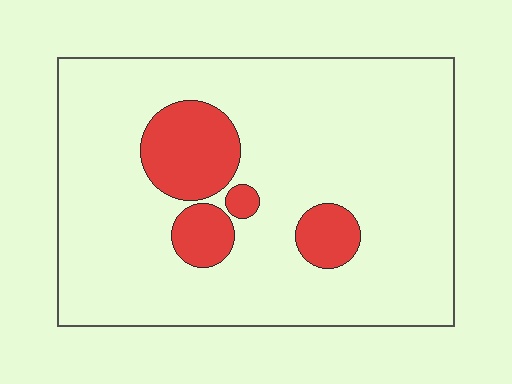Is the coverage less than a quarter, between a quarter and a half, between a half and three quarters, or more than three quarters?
Less than a quarter.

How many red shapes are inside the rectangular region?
4.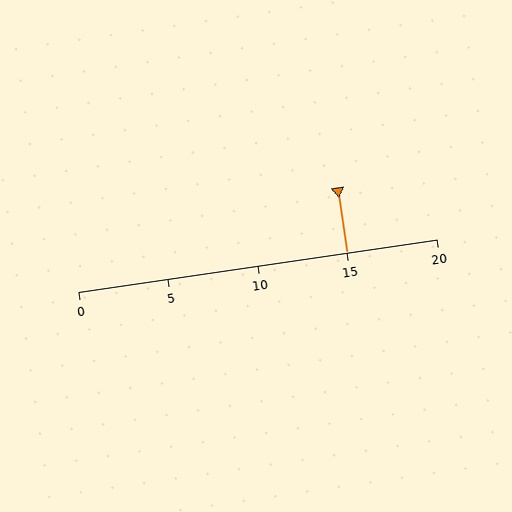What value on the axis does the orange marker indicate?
The marker indicates approximately 15.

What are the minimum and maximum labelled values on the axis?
The axis runs from 0 to 20.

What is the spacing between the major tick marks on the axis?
The major ticks are spaced 5 apart.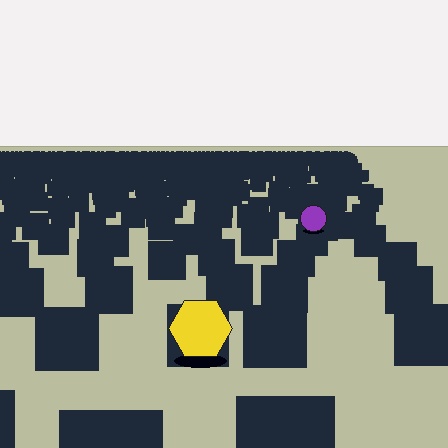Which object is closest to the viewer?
The yellow hexagon is closest. The texture marks near it are larger and more spread out.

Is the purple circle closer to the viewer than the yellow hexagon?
No. The yellow hexagon is closer — you can tell from the texture gradient: the ground texture is coarser near it.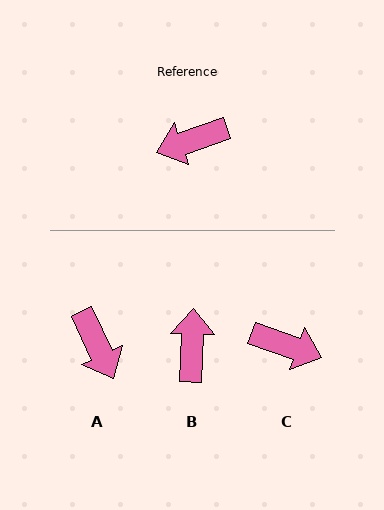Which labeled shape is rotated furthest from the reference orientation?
C, about 141 degrees away.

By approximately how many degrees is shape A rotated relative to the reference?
Approximately 96 degrees counter-clockwise.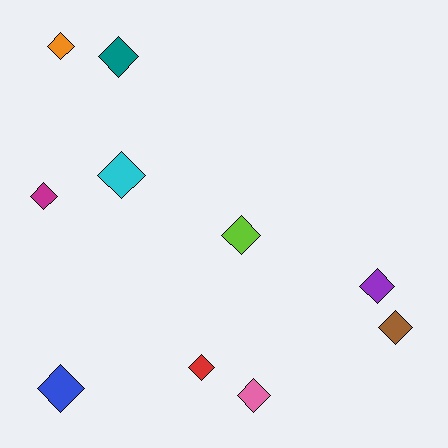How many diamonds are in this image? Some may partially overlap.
There are 10 diamonds.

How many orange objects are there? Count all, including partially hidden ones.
There is 1 orange object.